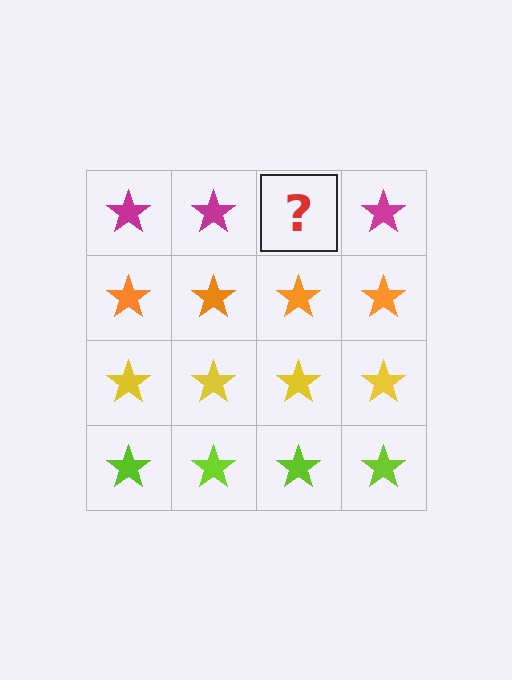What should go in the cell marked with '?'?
The missing cell should contain a magenta star.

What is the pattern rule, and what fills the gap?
The rule is that each row has a consistent color. The gap should be filled with a magenta star.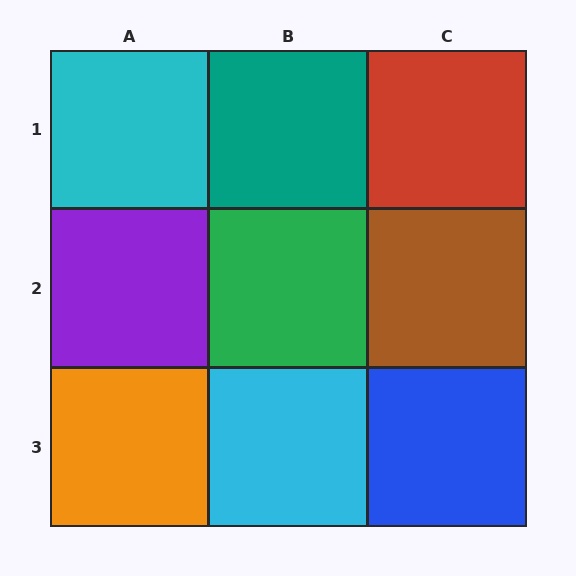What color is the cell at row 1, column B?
Teal.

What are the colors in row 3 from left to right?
Orange, cyan, blue.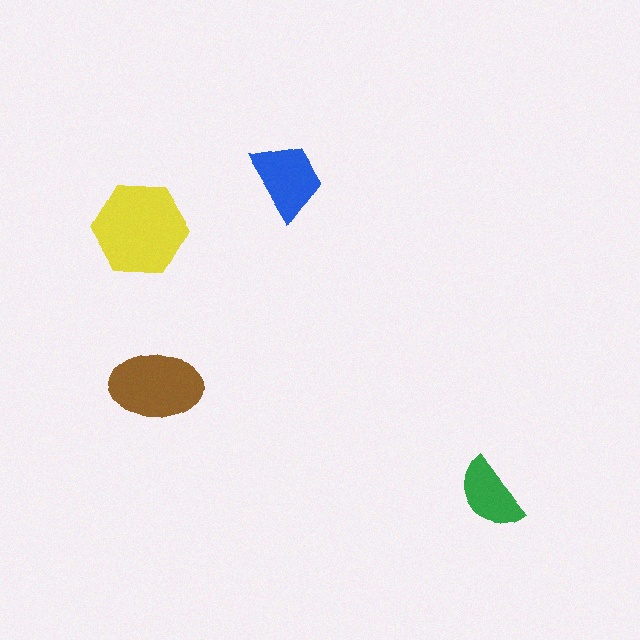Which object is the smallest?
The green semicircle.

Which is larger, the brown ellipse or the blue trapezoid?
The brown ellipse.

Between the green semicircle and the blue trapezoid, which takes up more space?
The blue trapezoid.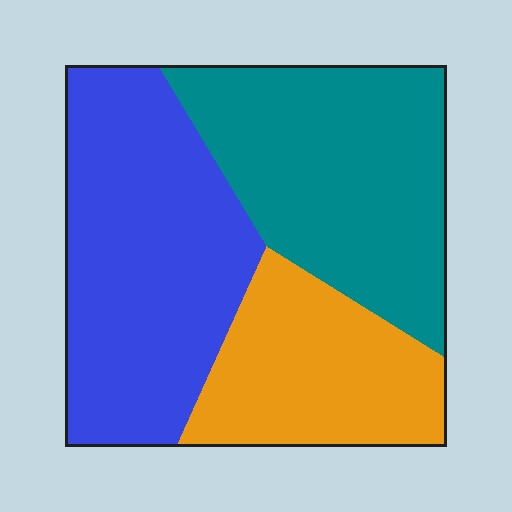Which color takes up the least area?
Orange, at roughly 25%.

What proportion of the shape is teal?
Teal takes up between a third and a half of the shape.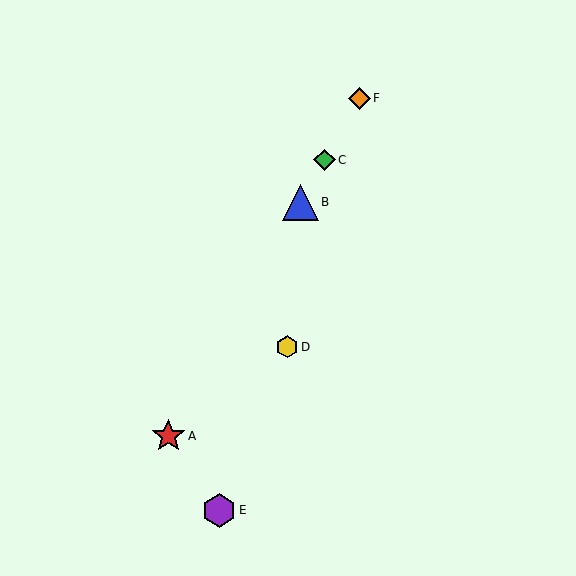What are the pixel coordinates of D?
Object D is at (287, 347).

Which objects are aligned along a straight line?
Objects A, B, C, F are aligned along a straight line.